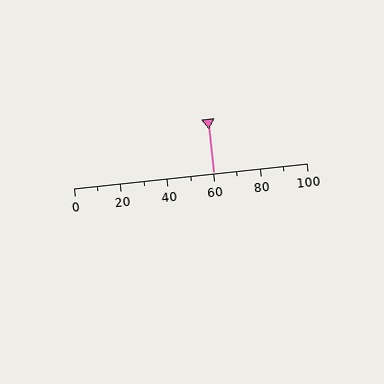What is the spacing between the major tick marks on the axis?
The major ticks are spaced 20 apart.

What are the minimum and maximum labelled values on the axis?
The axis runs from 0 to 100.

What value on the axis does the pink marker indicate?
The marker indicates approximately 60.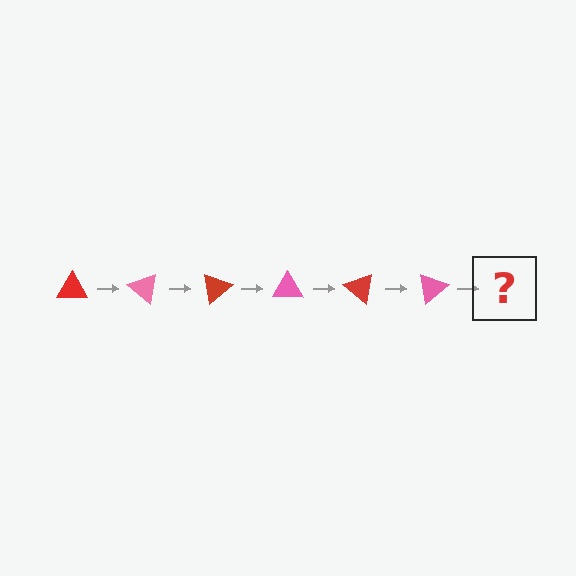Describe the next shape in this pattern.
It should be a red triangle, rotated 240 degrees from the start.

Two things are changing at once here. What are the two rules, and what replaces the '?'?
The two rules are that it rotates 40 degrees each step and the color cycles through red and pink. The '?' should be a red triangle, rotated 240 degrees from the start.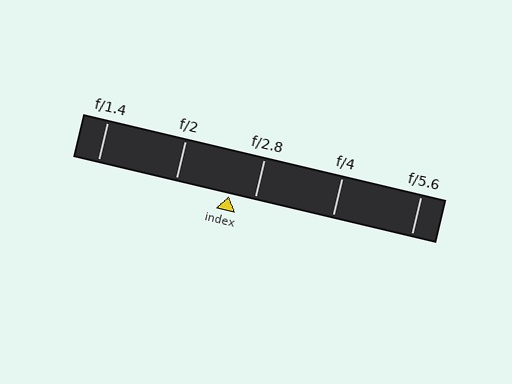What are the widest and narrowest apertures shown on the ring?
The widest aperture shown is f/1.4 and the narrowest is f/5.6.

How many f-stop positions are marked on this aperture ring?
There are 5 f-stop positions marked.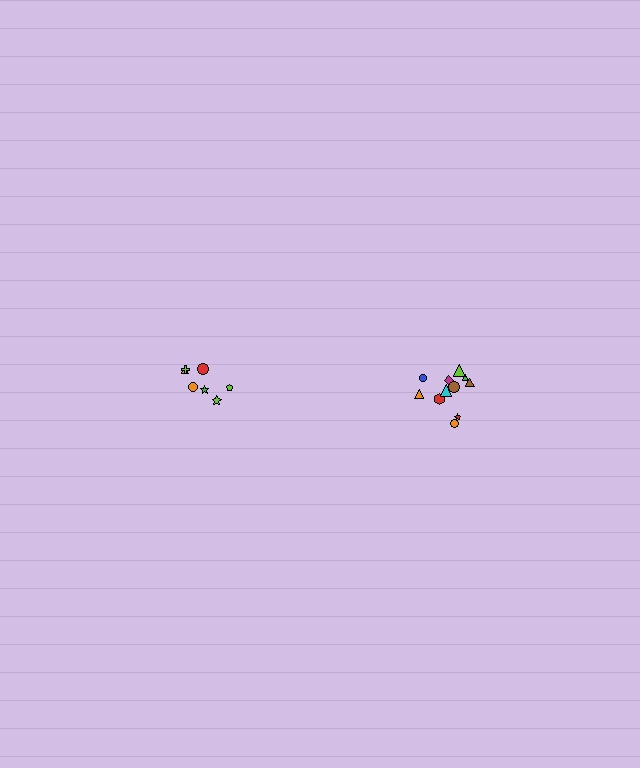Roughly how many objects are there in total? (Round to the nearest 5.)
Roughly 20 objects in total.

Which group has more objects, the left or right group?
The right group.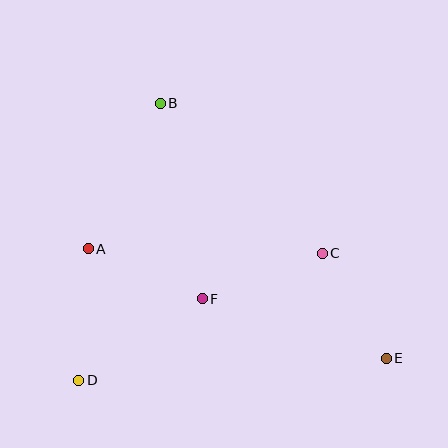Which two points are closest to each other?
Points C and E are closest to each other.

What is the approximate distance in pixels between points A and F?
The distance between A and F is approximately 125 pixels.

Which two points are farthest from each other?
Points B and E are farthest from each other.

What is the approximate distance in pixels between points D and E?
The distance between D and E is approximately 308 pixels.